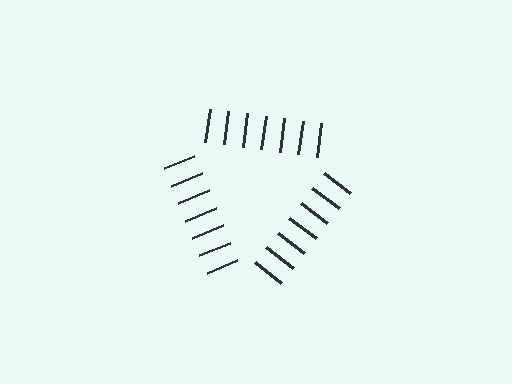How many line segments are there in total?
21 — 7 along each of the 3 edges.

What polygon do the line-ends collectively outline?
An illusory triangle — the line segments terminate on its edges but no continuous stroke is drawn.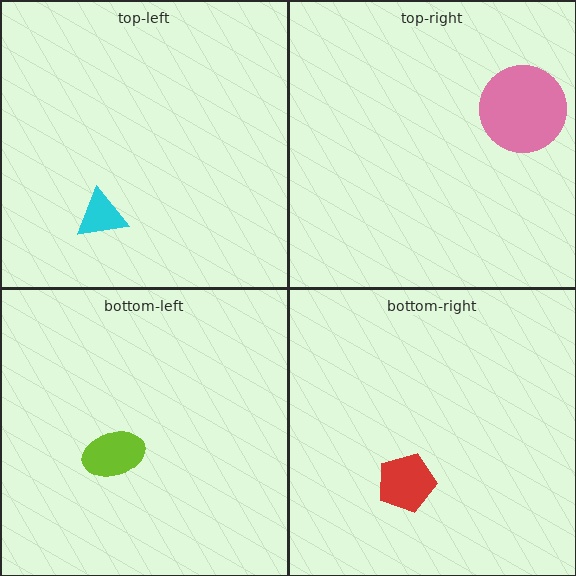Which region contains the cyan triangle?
The top-left region.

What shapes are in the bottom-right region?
The red pentagon.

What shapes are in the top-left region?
The cyan triangle.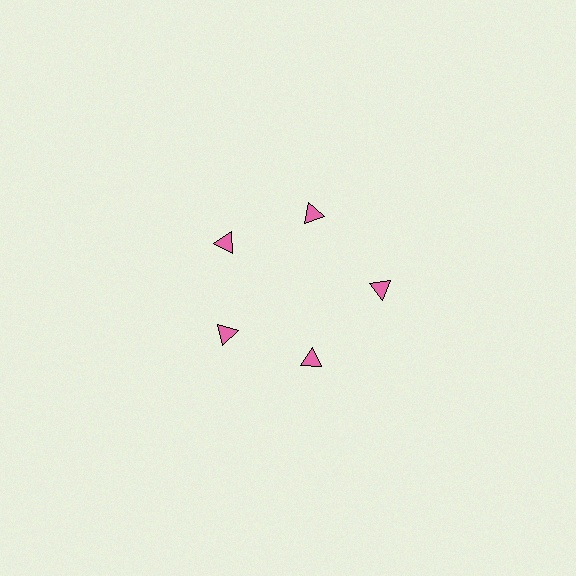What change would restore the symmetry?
The symmetry would be restored by moving it inward, back onto the ring so that all 5 triangles sit at equal angles and equal distance from the center.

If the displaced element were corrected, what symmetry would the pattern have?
It would have 5-fold rotational symmetry — the pattern would map onto itself every 72 degrees.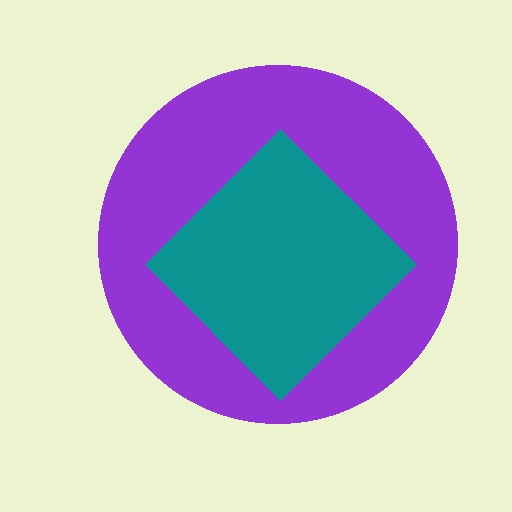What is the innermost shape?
The teal diamond.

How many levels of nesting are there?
2.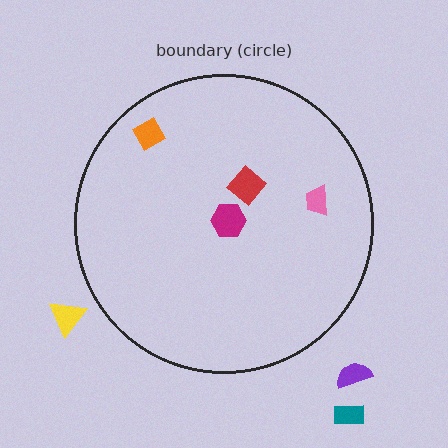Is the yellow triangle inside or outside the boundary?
Outside.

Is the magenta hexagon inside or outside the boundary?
Inside.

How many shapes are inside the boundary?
4 inside, 3 outside.